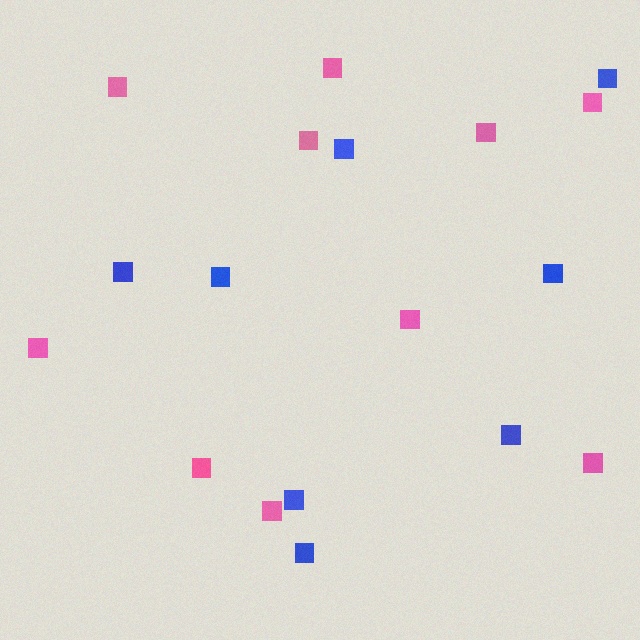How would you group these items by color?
There are 2 groups: one group of pink squares (10) and one group of blue squares (8).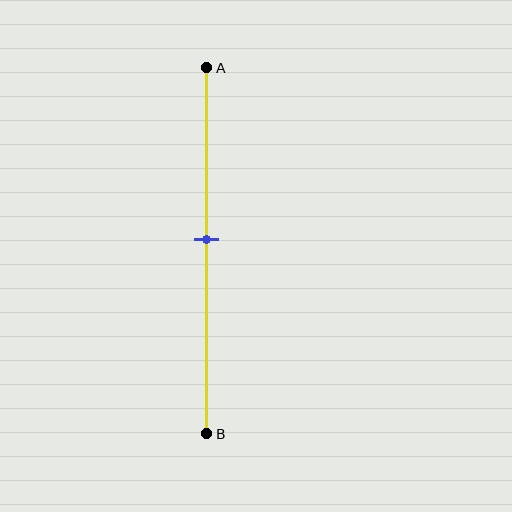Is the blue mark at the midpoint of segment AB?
Yes, the mark is approximately at the midpoint.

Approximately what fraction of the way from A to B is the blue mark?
The blue mark is approximately 45% of the way from A to B.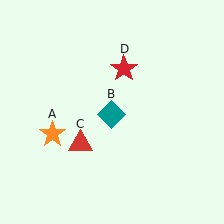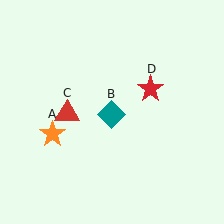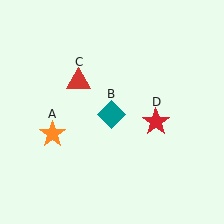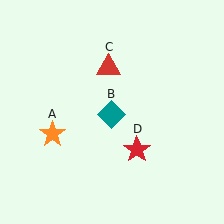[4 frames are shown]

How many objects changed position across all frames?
2 objects changed position: red triangle (object C), red star (object D).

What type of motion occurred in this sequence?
The red triangle (object C), red star (object D) rotated clockwise around the center of the scene.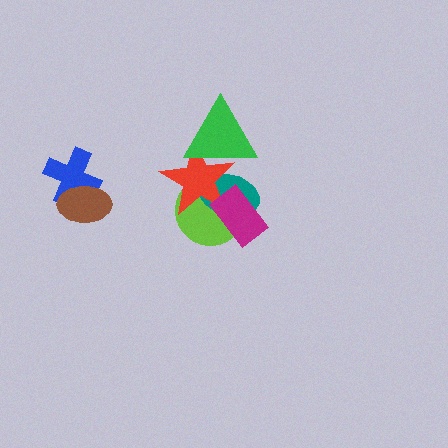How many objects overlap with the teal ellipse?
4 objects overlap with the teal ellipse.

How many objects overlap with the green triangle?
2 objects overlap with the green triangle.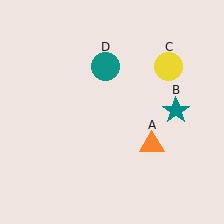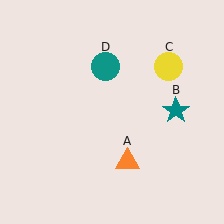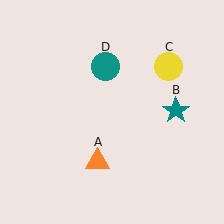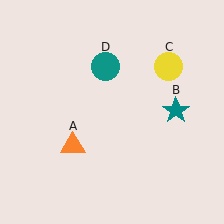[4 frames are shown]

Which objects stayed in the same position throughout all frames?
Teal star (object B) and yellow circle (object C) and teal circle (object D) remained stationary.